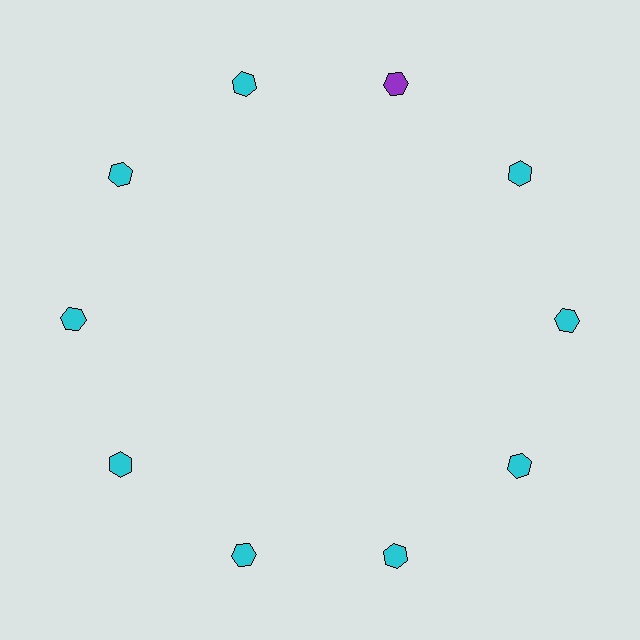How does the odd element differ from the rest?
It has a different color: purple instead of cyan.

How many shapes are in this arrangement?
There are 10 shapes arranged in a ring pattern.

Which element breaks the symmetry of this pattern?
The purple hexagon at roughly the 1 o'clock position breaks the symmetry. All other shapes are cyan hexagons.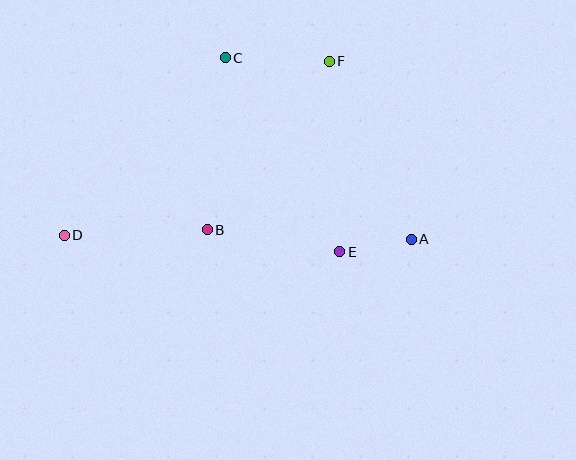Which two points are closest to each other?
Points A and E are closest to each other.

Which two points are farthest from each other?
Points A and D are farthest from each other.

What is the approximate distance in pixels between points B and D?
The distance between B and D is approximately 143 pixels.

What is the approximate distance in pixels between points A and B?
The distance between A and B is approximately 204 pixels.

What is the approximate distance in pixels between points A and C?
The distance between A and C is approximately 260 pixels.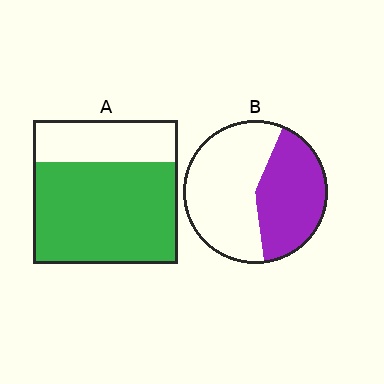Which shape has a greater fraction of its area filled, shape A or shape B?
Shape A.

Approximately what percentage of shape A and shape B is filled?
A is approximately 70% and B is approximately 40%.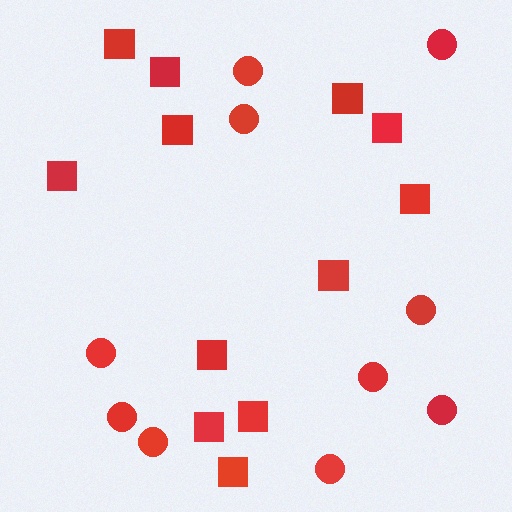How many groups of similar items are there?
There are 2 groups: one group of squares (12) and one group of circles (10).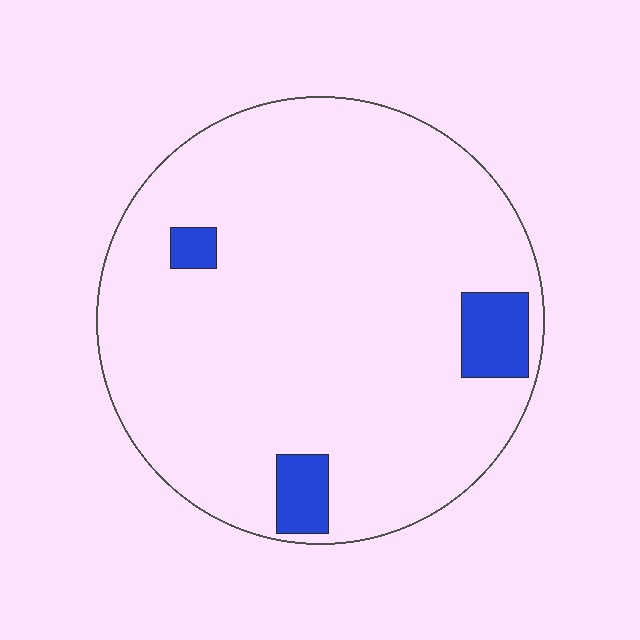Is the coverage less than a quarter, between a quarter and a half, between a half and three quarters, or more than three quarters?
Less than a quarter.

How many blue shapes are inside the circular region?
3.